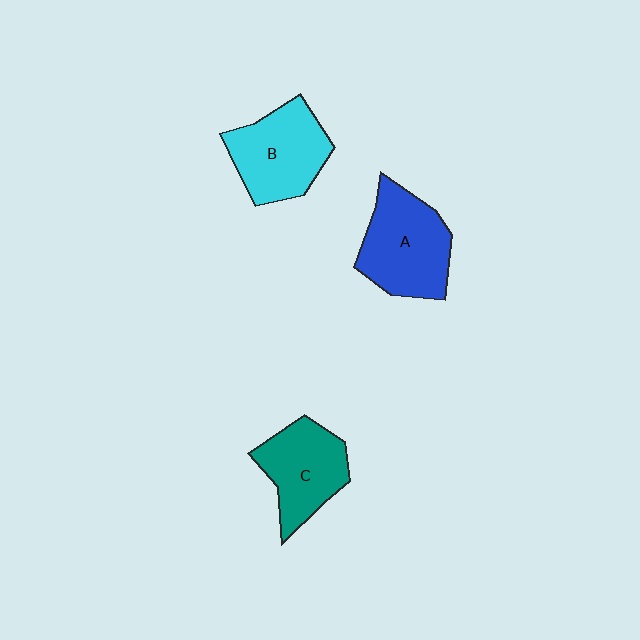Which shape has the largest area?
Shape A (blue).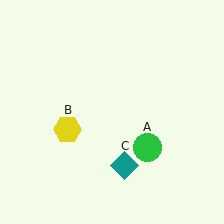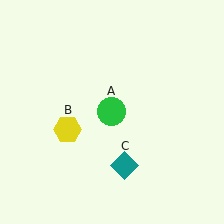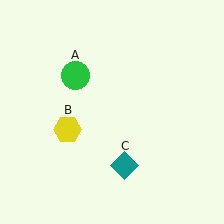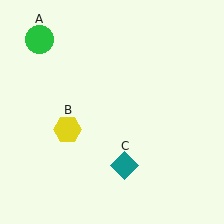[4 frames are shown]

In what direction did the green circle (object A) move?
The green circle (object A) moved up and to the left.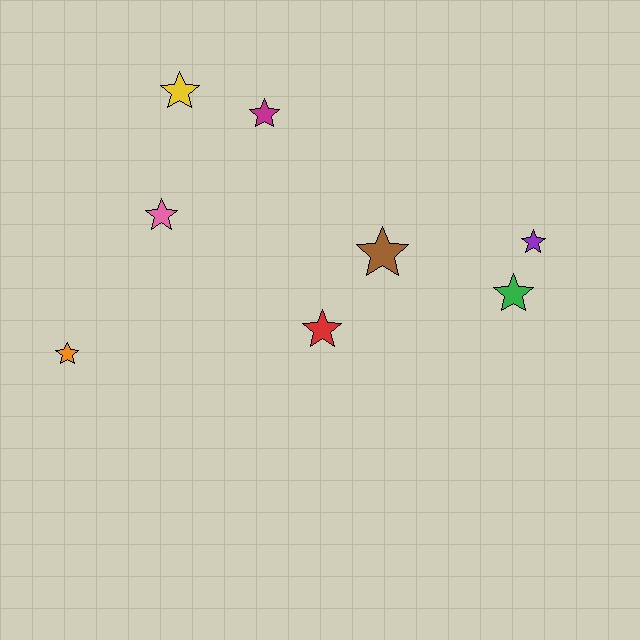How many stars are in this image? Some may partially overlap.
There are 8 stars.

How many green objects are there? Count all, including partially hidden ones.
There is 1 green object.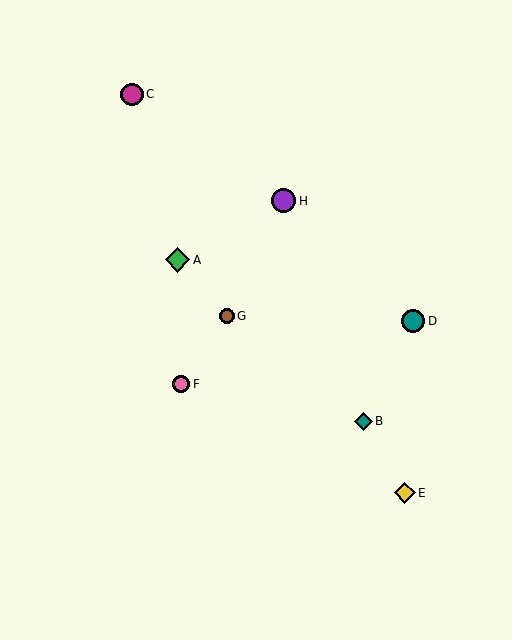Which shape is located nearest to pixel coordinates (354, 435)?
The teal diamond (labeled B) at (363, 421) is nearest to that location.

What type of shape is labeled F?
Shape F is a pink circle.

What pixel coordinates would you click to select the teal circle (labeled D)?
Click at (413, 321) to select the teal circle D.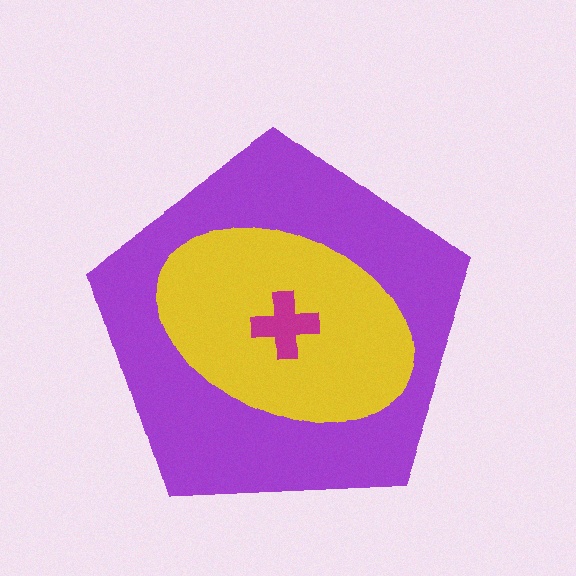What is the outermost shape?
The purple pentagon.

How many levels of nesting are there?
3.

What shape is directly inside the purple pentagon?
The yellow ellipse.